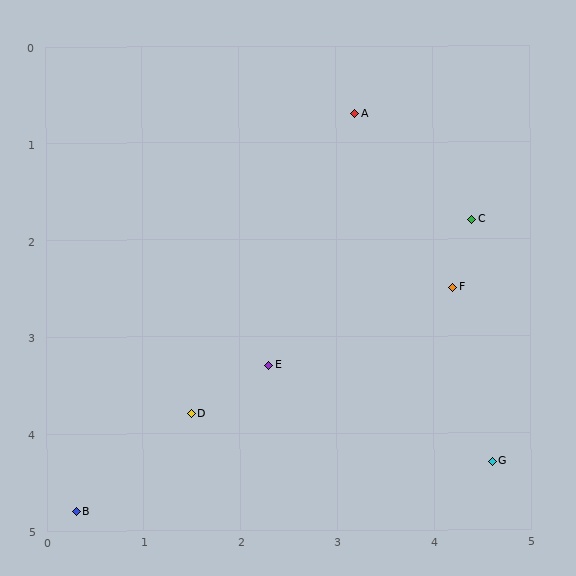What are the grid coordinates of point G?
Point G is at approximately (4.6, 4.3).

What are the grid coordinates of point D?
Point D is at approximately (1.5, 3.8).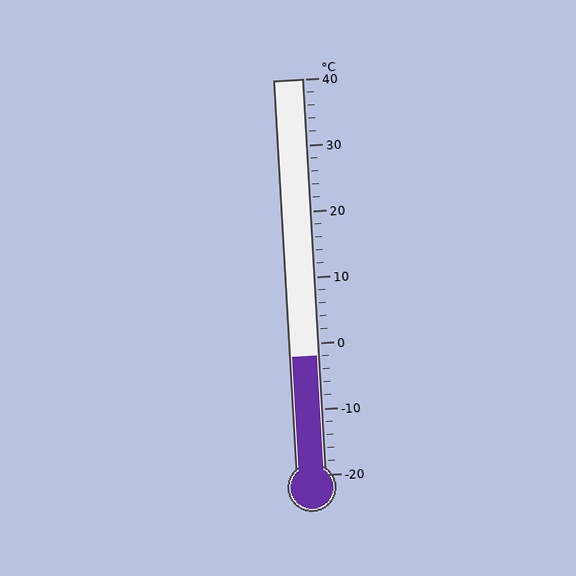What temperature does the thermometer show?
The thermometer shows approximately -2°C.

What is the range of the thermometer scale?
The thermometer scale ranges from -20°C to 40°C.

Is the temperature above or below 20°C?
The temperature is below 20°C.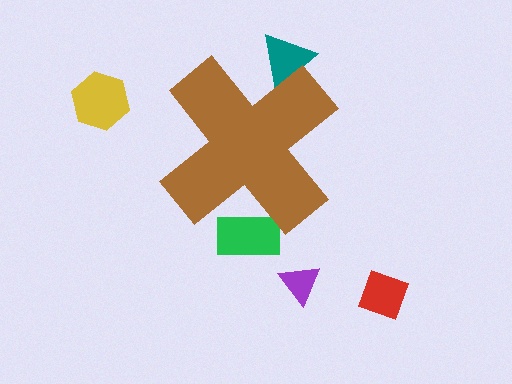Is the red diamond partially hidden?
No, the red diamond is fully visible.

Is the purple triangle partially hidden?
No, the purple triangle is fully visible.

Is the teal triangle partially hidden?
Yes, the teal triangle is partially hidden behind the brown cross.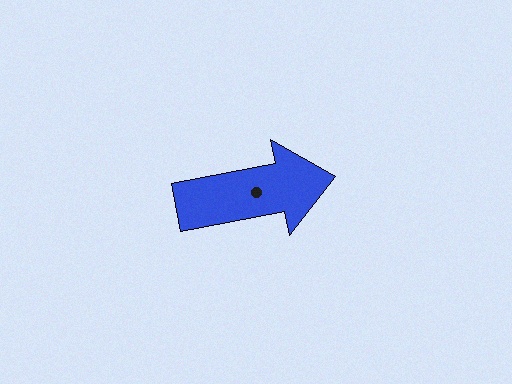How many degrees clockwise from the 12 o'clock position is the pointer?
Approximately 79 degrees.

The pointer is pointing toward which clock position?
Roughly 3 o'clock.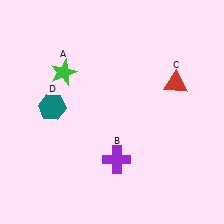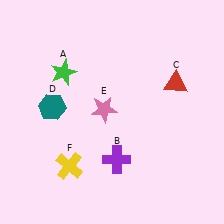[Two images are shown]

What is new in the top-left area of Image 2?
A pink star (E) was added in the top-left area of Image 2.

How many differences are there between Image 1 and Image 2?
There are 2 differences between the two images.